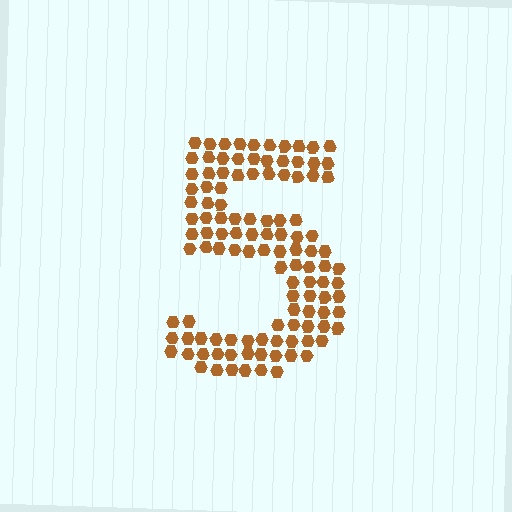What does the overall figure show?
The overall figure shows the digit 5.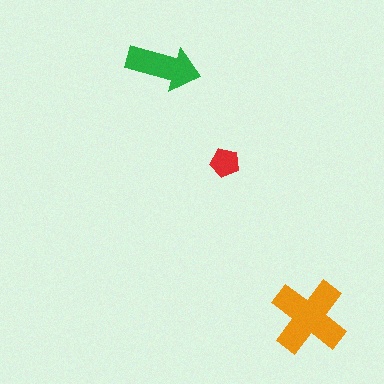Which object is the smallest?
The red pentagon.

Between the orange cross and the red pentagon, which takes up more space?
The orange cross.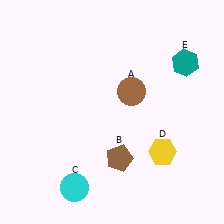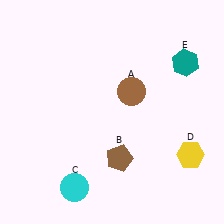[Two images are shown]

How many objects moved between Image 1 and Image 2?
1 object moved between the two images.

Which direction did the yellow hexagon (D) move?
The yellow hexagon (D) moved right.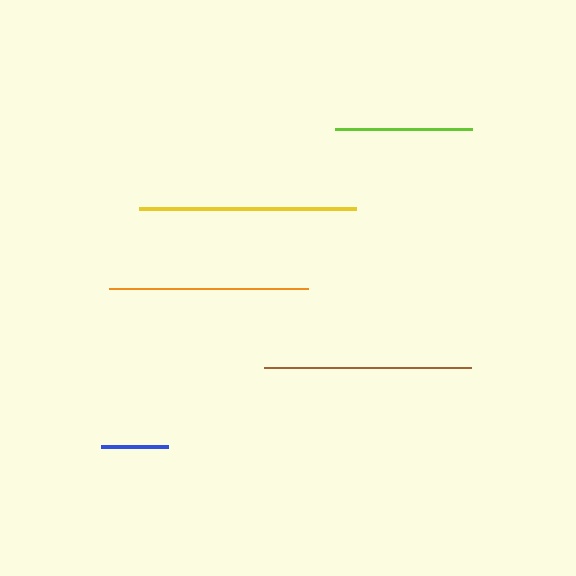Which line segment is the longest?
The yellow line is the longest at approximately 217 pixels.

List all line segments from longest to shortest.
From longest to shortest: yellow, brown, orange, lime, blue.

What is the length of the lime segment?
The lime segment is approximately 137 pixels long.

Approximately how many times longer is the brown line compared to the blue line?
The brown line is approximately 3.1 times the length of the blue line.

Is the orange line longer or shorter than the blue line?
The orange line is longer than the blue line.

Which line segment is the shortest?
The blue line is the shortest at approximately 68 pixels.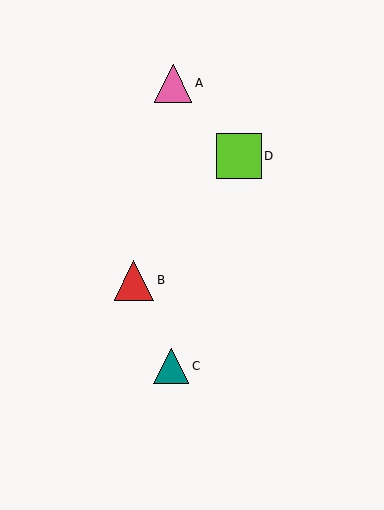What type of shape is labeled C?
Shape C is a teal triangle.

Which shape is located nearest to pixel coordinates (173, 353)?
The teal triangle (labeled C) at (171, 366) is nearest to that location.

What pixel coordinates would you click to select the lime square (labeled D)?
Click at (239, 156) to select the lime square D.